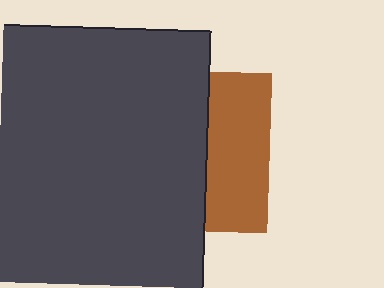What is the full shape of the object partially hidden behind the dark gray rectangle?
The partially hidden object is a brown square.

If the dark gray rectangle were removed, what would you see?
You would see the complete brown square.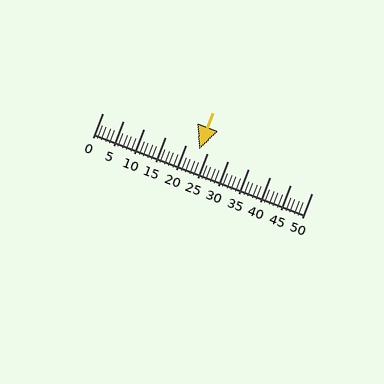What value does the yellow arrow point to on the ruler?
The yellow arrow points to approximately 23.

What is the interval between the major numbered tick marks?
The major tick marks are spaced 5 units apart.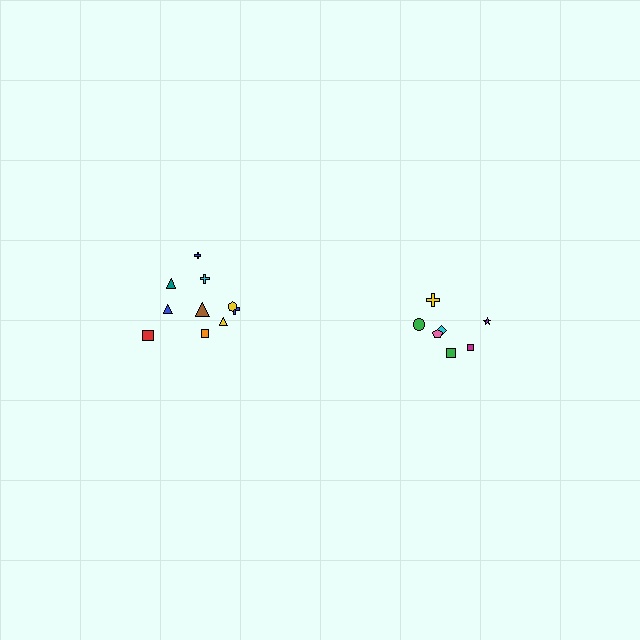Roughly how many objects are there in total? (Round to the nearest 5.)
Roughly 15 objects in total.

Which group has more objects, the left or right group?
The left group.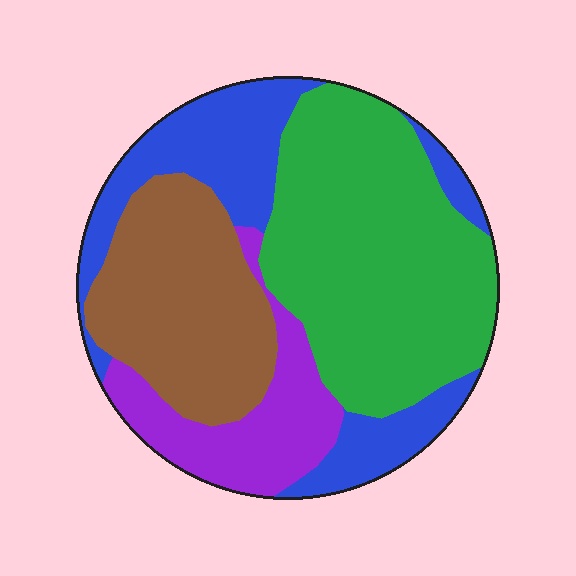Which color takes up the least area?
Purple, at roughly 15%.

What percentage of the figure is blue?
Blue covers about 25% of the figure.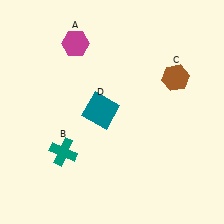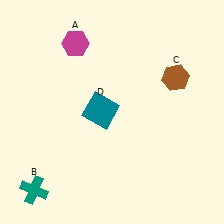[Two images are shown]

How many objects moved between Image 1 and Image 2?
1 object moved between the two images.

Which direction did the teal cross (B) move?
The teal cross (B) moved down.